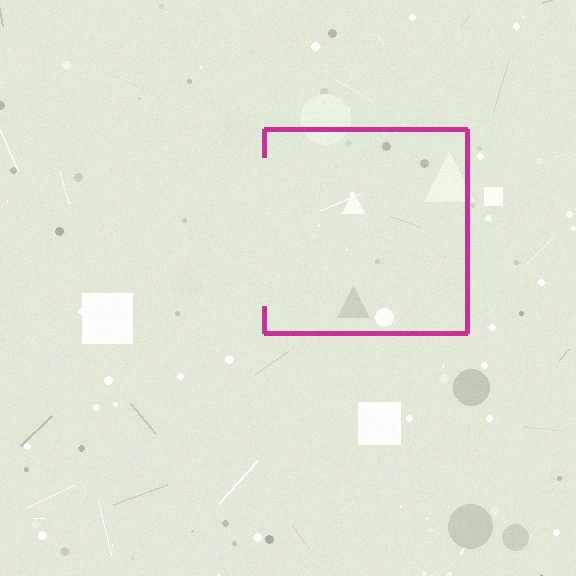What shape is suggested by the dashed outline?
The dashed outline suggests a square.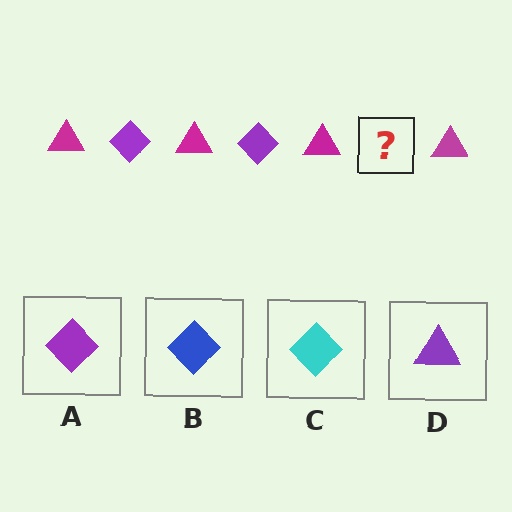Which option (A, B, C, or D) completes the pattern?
A.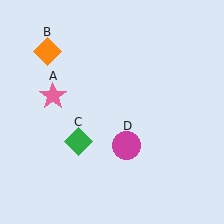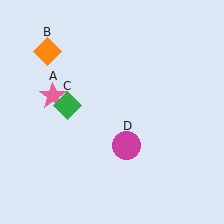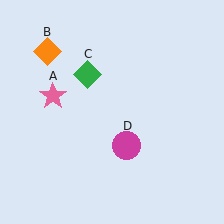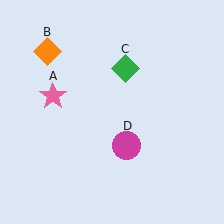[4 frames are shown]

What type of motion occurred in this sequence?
The green diamond (object C) rotated clockwise around the center of the scene.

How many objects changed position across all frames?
1 object changed position: green diamond (object C).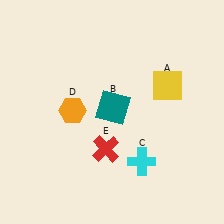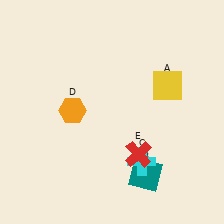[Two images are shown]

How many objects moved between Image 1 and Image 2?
2 objects moved between the two images.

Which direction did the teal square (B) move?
The teal square (B) moved down.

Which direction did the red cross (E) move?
The red cross (E) moved right.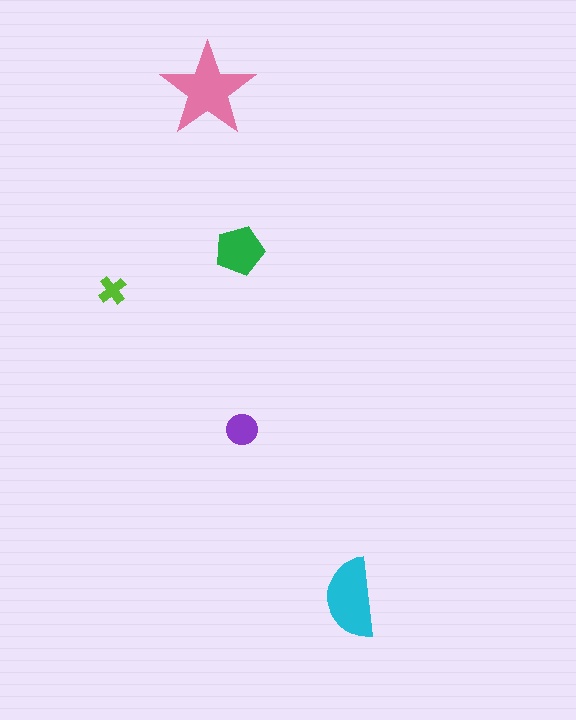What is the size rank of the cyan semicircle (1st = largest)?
2nd.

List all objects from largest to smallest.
The pink star, the cyan semicircle, the green pentagon, the purple circle, the lime cross.